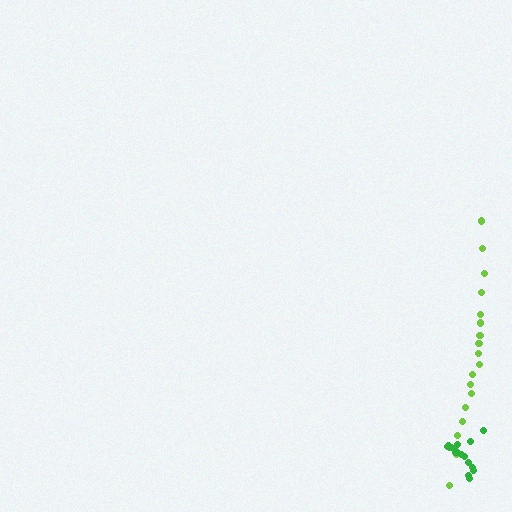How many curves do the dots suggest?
There are 2 distinct paths.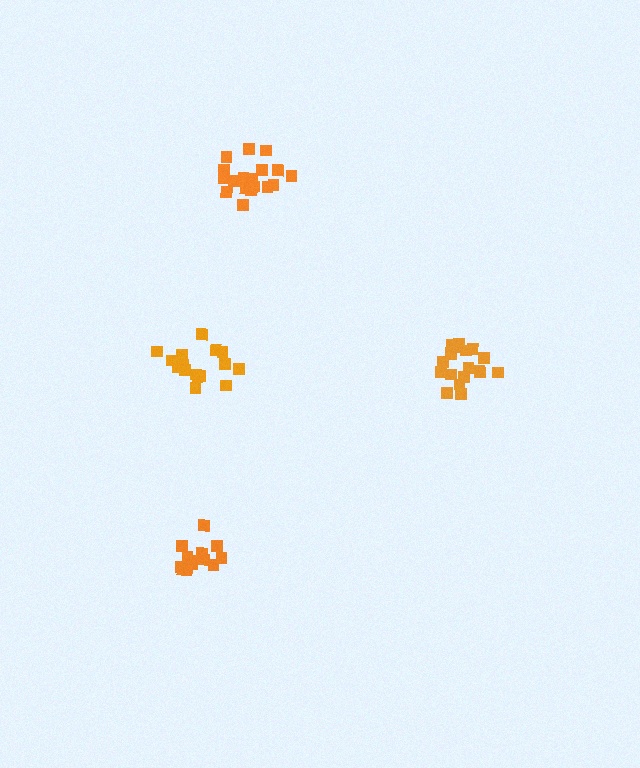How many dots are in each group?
Group 1: 17 dots, Group 2: 18 dots, Group 3: 18 dots, Group 4: 15 dots (68 total).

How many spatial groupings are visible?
There are 4 spatial groupings.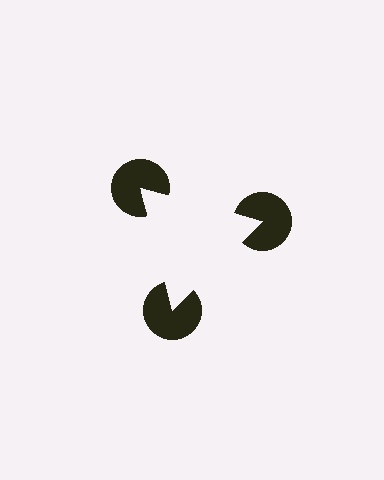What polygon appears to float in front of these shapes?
An illusory triangle — its edges are inferred from the aligned wedge cuts in the pac-man discs, not physically drawn.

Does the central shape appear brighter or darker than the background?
It typically appears slightly brighter than the background, even though no actual brightness change is drawn.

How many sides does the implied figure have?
3 sides.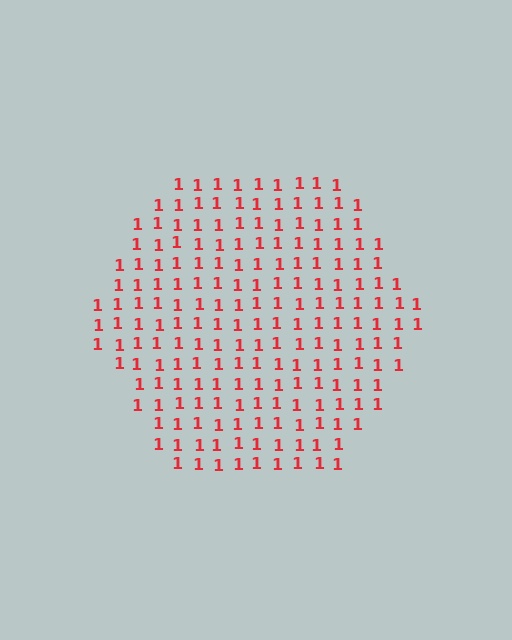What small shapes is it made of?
It is made of small digit 1's.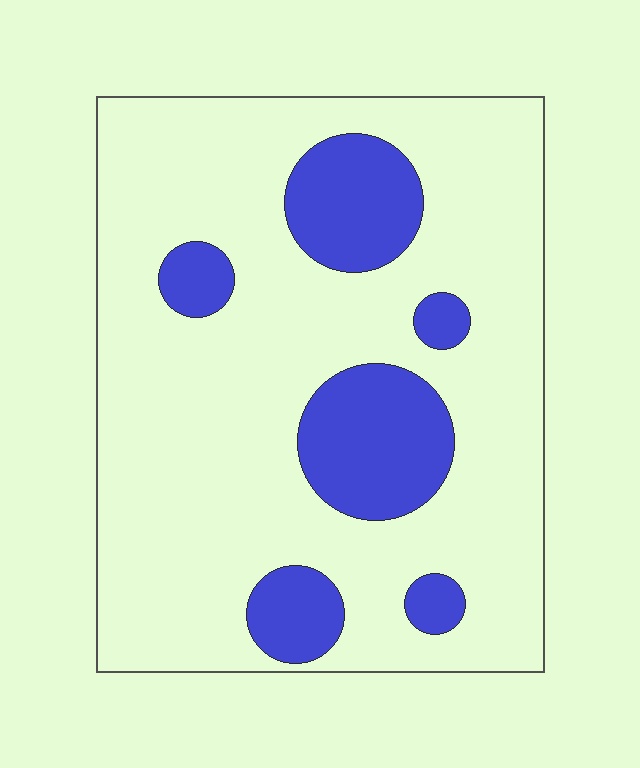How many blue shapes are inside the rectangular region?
6.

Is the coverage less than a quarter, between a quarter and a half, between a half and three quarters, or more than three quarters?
Less than a quarter.